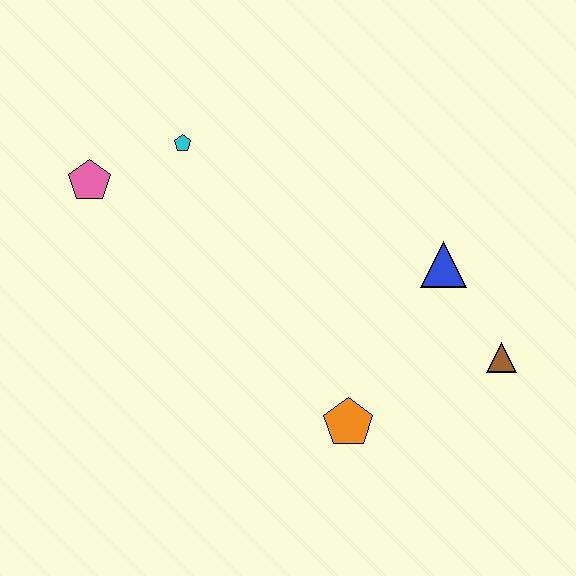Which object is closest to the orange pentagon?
The brown triangle is closest to the orange pentagon.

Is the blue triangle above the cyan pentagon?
No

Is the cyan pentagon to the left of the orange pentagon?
Yes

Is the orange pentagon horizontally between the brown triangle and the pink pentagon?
Yes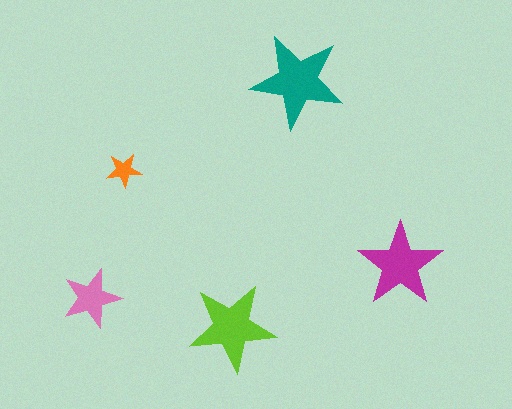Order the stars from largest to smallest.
the teal one, the lime one, the magenta one, the pink one, the orange one.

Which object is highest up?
The teal star is topmost.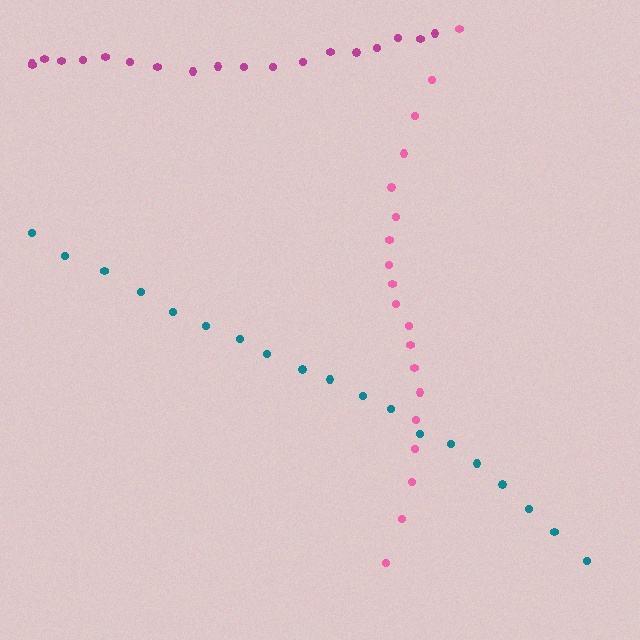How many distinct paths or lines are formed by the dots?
There are 3 distinct paths.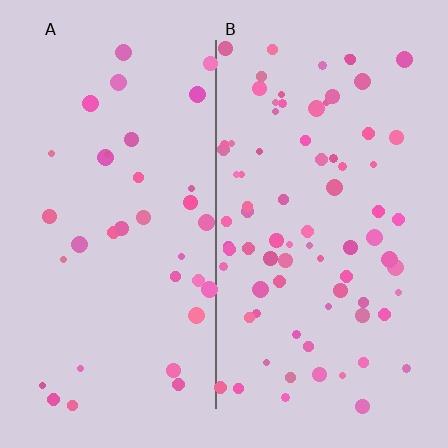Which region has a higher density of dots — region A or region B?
B (the right).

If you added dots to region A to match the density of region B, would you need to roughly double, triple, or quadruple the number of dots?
Approximately double.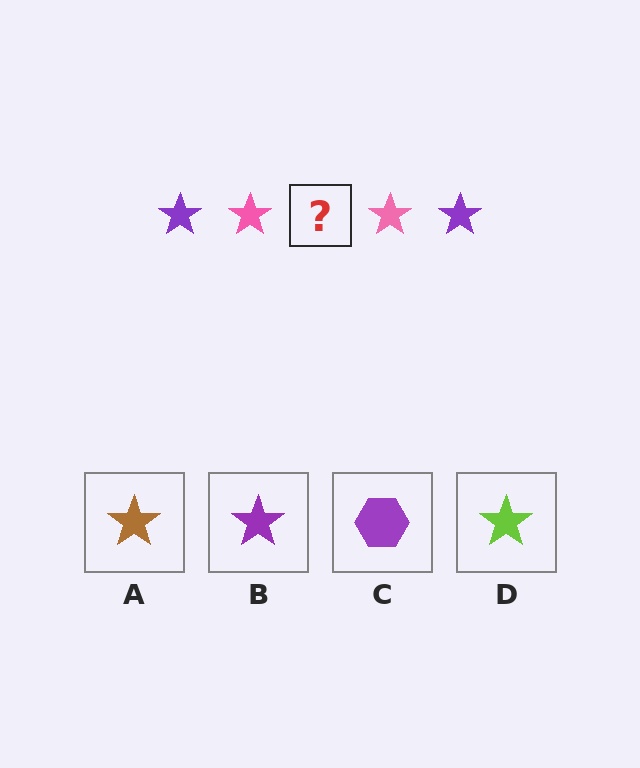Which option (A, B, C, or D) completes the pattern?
B.